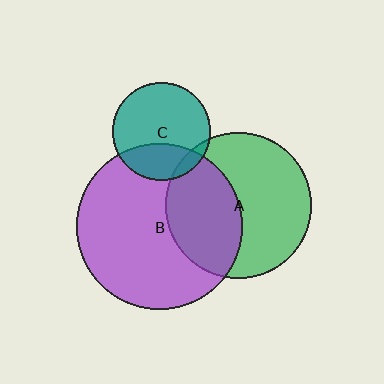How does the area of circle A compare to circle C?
Approximately 2.2 times.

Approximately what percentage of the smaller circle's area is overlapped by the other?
Approximately 30%.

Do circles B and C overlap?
Yes.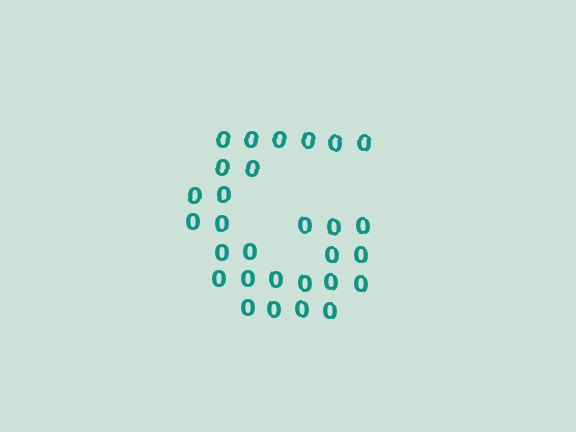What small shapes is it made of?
It is made of small digit 0's.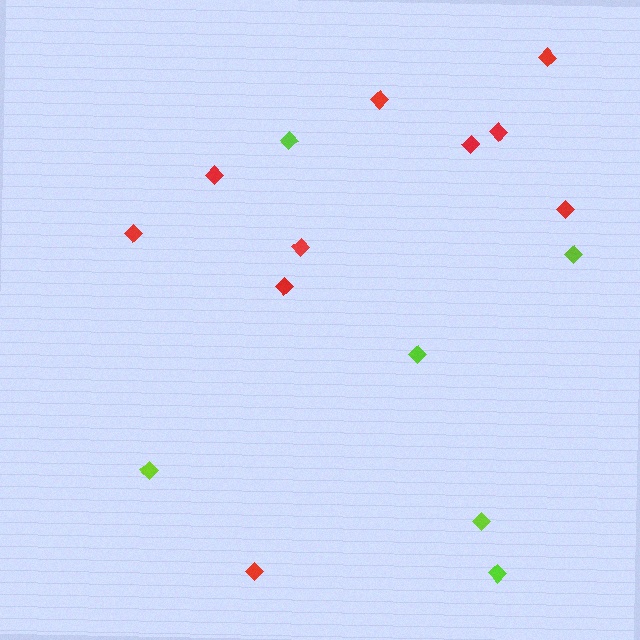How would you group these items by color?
There are 2 groups: one group of red diamonds (10) and one group of lime diamonds (6).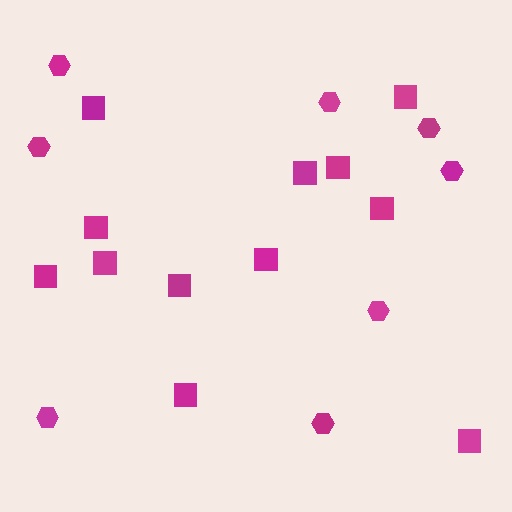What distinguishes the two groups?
There are 2 groups: one group of squares (12) and one group of hexagons (8).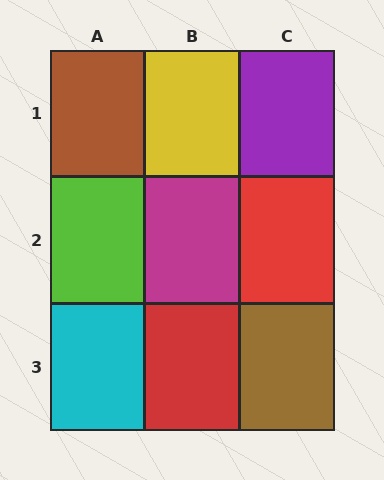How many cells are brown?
2 cells are brown.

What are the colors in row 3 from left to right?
Cyan, red, brown.